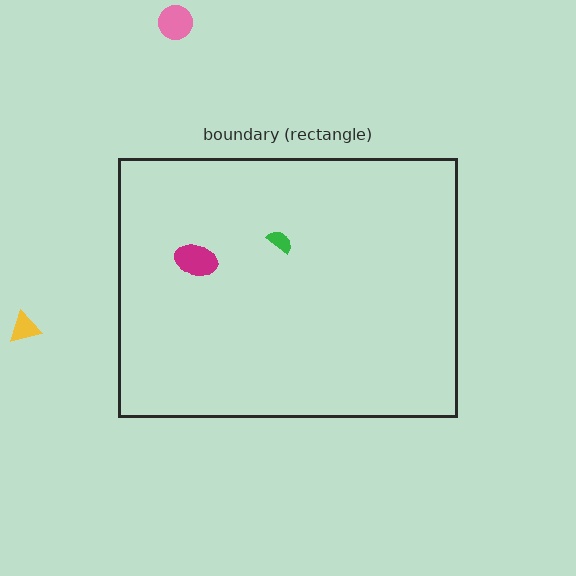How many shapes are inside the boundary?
2 inside, 2 outside.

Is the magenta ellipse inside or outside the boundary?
Inside.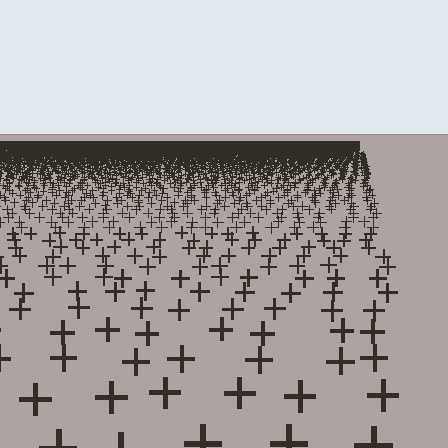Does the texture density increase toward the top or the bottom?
Density increases toward the top.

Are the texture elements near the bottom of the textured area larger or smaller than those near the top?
Larger. Near the bottom, elements are closer to the viewer and appear at a bigger on-screen size.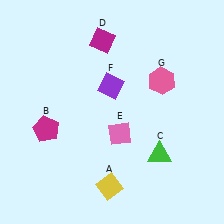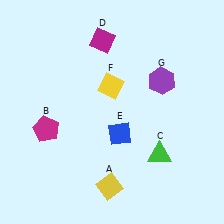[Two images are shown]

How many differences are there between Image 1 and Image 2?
There are 3 differences between the two images.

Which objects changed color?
E changed from pink to blue. F changed from purple to yellow. G changed from pink to purple.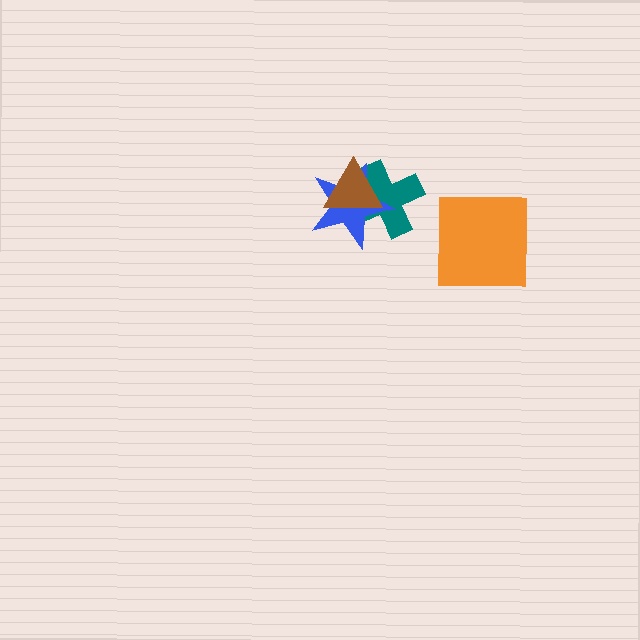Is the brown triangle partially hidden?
No, no other shape covers it.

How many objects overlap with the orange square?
0 objects overlap with the orange square.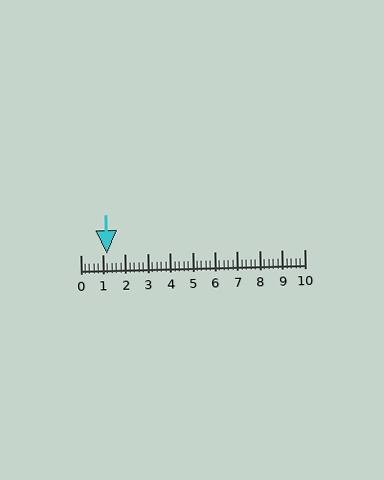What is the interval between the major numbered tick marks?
The major tick marks are spaced 1 units apart.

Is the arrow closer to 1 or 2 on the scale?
The arrow is closer to 1.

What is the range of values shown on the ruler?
The ruler shows values from 0 to 10.